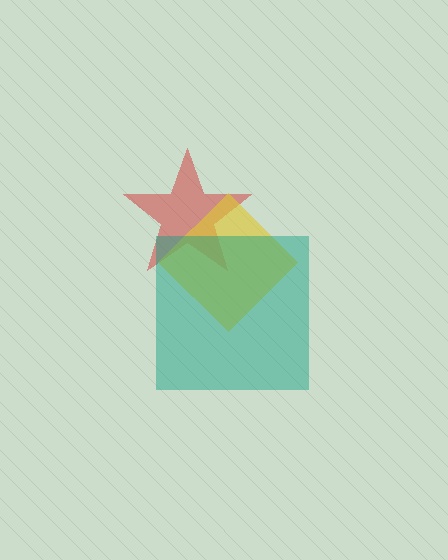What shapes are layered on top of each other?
The layered shapes are: a red star, a yellow diamond, a teal square.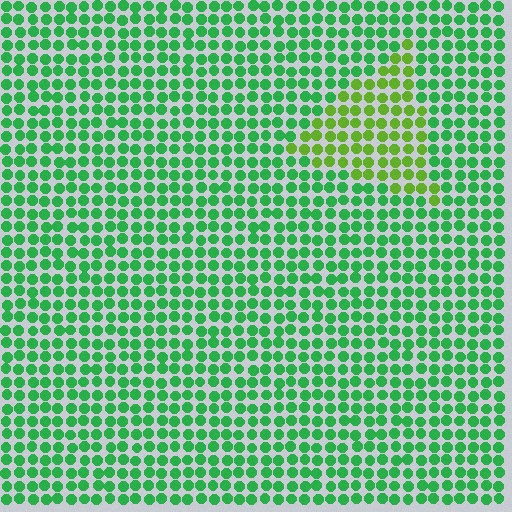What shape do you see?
I see a triangle.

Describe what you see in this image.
The image is filled with small green elements in a uniform arrangement. A triangle-shaped region is visible where the elements are tinted to a slightly different hue, forming a subtle color boundary.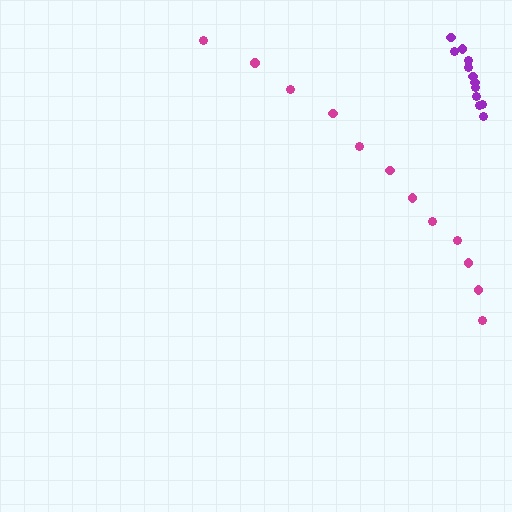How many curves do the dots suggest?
There are 2 distinct paths.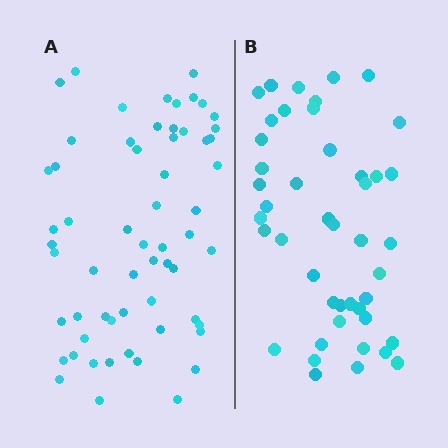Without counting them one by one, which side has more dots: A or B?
Region A (the left region) has more dots.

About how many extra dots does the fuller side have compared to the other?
Region A has approximately 15 more dots than region B.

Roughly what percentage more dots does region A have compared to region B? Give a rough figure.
About 35% more.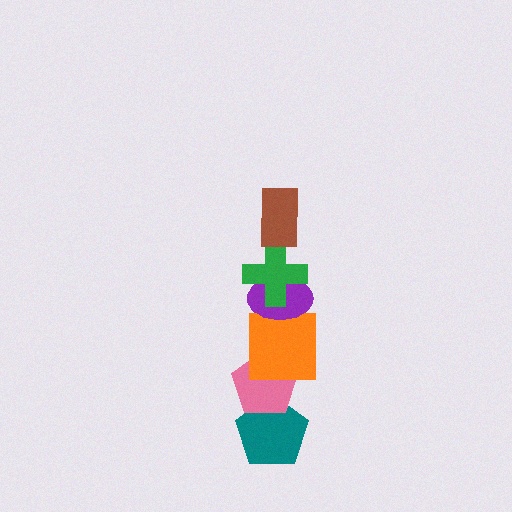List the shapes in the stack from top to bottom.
From top to bottom: the brown rectangle, the green cross, the purple ellipse, the orange square, the pink pentagon, the teal pentagon.